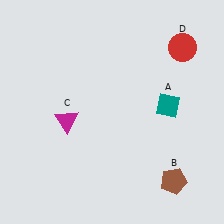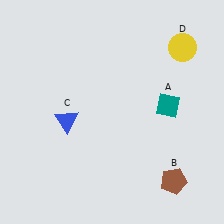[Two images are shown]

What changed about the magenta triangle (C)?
In Image 1, C is magenta. In Image 2, it changed to blue.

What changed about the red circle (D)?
In Image 1, D is red. In Image 2, it changed to yellow.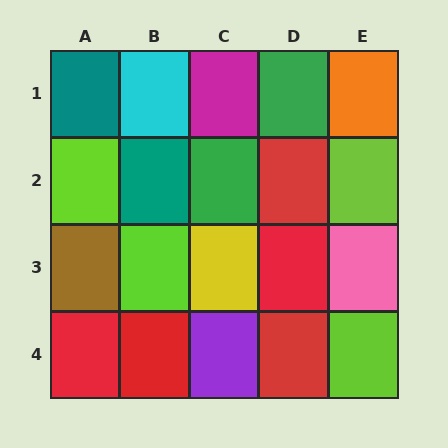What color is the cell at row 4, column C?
Purple.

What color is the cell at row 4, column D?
Red.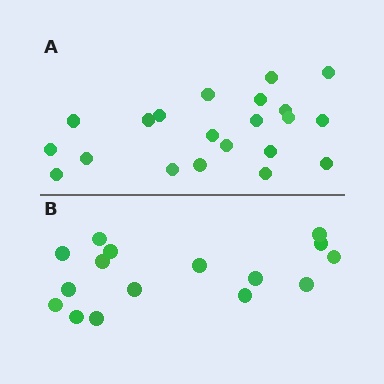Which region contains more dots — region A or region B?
Region A (the top region) has more dots.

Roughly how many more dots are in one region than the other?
Region A has about 5 more dots than region B.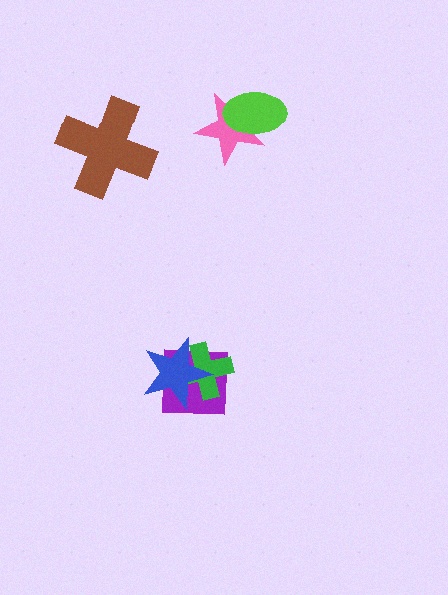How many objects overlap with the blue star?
2 objects overlap with the blue star.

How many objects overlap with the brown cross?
0 objects overlap with the brown cross.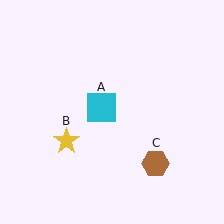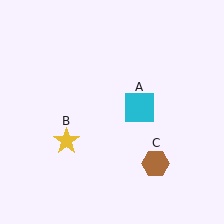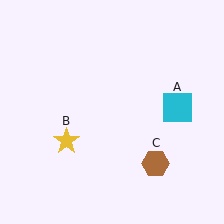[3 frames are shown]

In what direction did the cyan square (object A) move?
The cyan square (object A) moved right.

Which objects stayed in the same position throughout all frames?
Yellow star (object B) and brown hexagon (object C) remained stationary.